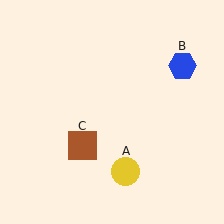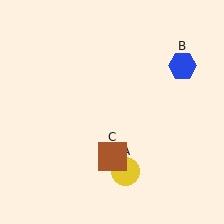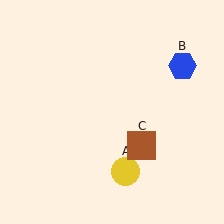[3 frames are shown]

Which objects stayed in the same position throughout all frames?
Yellow circle (object A) and blue hexagon (object B) remained stationary.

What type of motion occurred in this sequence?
The brown square (object C) rotated counterclockwise around the center of the scene.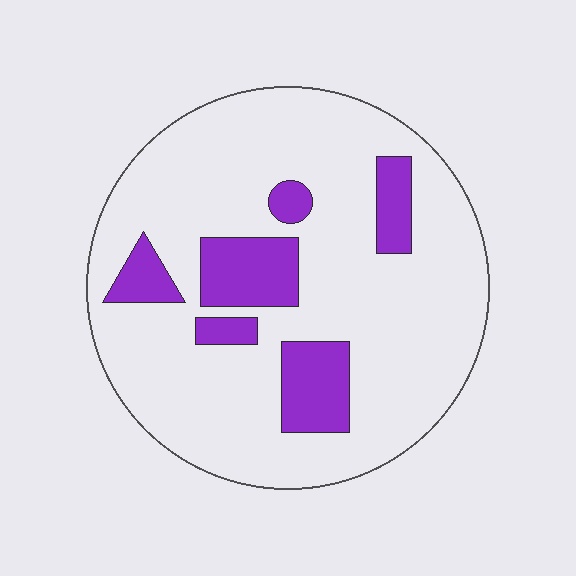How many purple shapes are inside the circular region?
6.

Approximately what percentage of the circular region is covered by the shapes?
Approximately 20%.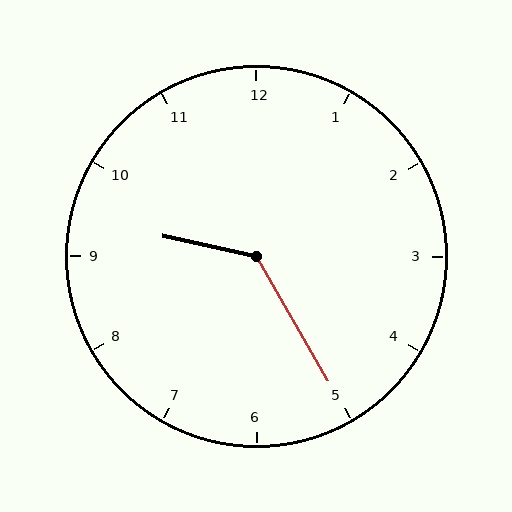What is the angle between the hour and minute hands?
Approximately 132 degrees.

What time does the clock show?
9:25.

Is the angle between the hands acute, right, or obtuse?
It is obtuse.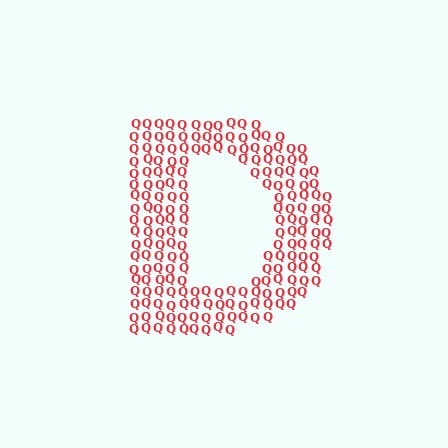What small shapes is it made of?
It is made of small letter Q's.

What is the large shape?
The large shape is the letter D.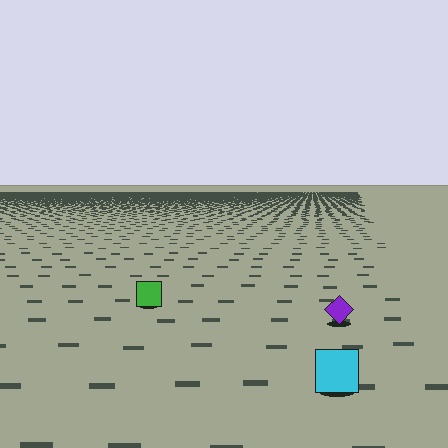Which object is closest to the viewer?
The cyan square is closest. The texture marks near it are larger and more spread out.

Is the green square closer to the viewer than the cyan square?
No. The cyan square is closer — you can tell from the texture gradient: the ground texture is coarser near it.